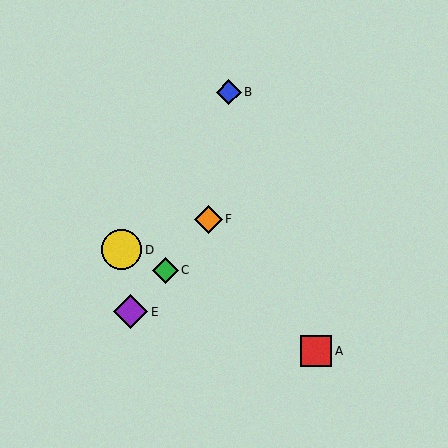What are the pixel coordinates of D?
Object D is at (122, 250).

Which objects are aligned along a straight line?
Objects C, E, F are aligned along a straight line.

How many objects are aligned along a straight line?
3 objects (C, E, F) are aligned along a straight line.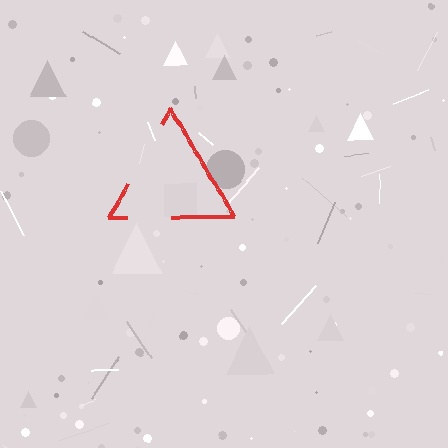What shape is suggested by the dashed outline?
The dashed outline suggests a triangle.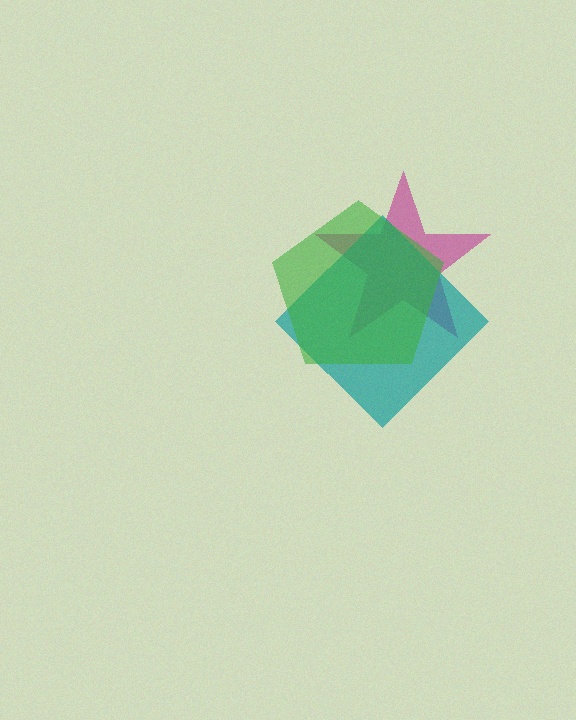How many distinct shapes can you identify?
There are 3 distinct shapes: a magenta star, a teal diamond, a green pentagon.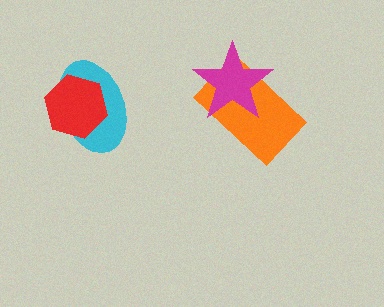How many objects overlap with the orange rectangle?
1 object overlaps with the orange rectangle.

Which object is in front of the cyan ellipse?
The red hexagon is in front of the cyan ellipse.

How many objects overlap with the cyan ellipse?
1 object overlaps with the cyan ellipse.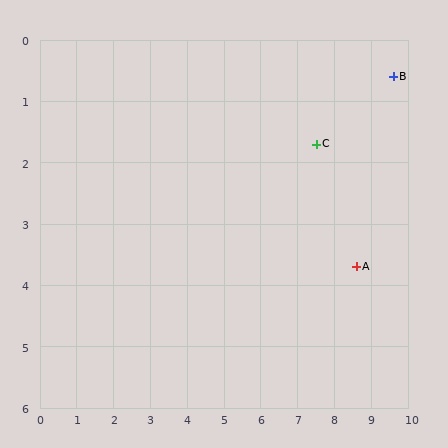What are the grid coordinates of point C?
Point C is at approximately (7.5, 1.7).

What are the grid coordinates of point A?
Point A is at approximately (8.6, 3.7).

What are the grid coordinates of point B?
Point B is at approximately (9.6, 0.6).